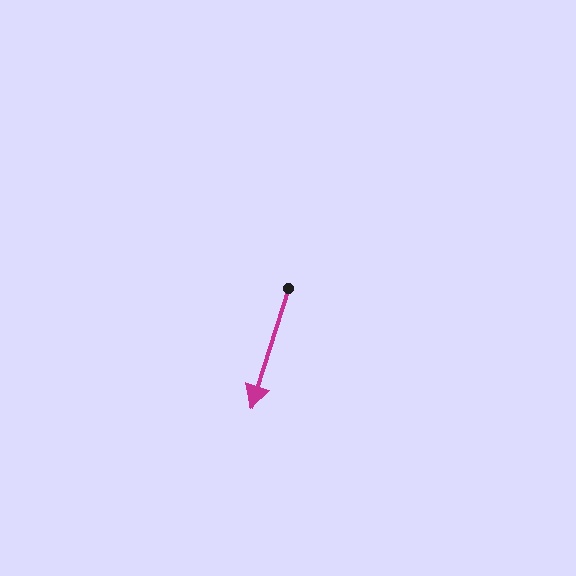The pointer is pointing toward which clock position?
Roughly 7 o'clock.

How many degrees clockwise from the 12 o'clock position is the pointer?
Approximately 197 degrees.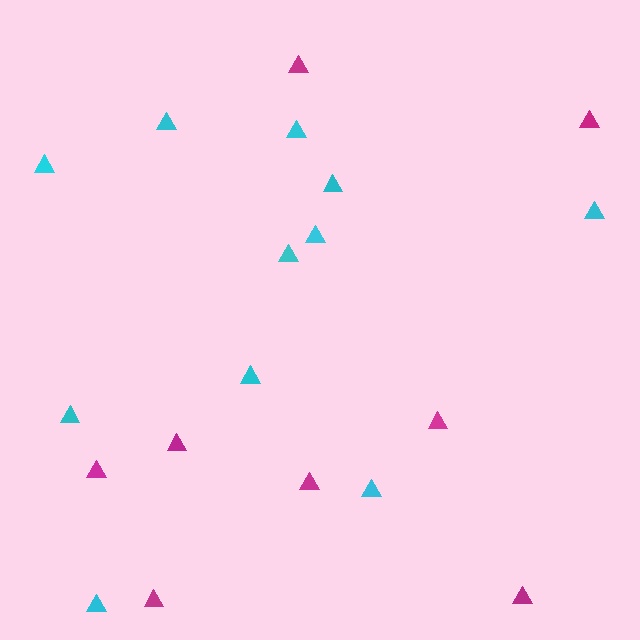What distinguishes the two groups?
There are 2 groups: one group of cyan triangles (11) and one group of magenta triangles (8).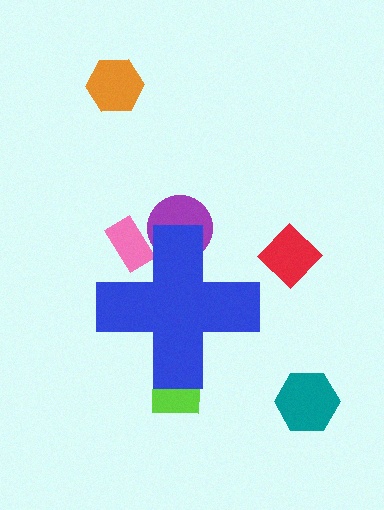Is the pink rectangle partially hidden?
Yes, the pink rectangle is partially hidden behind the blue cross.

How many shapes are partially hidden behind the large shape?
3 shapes are partially hidden.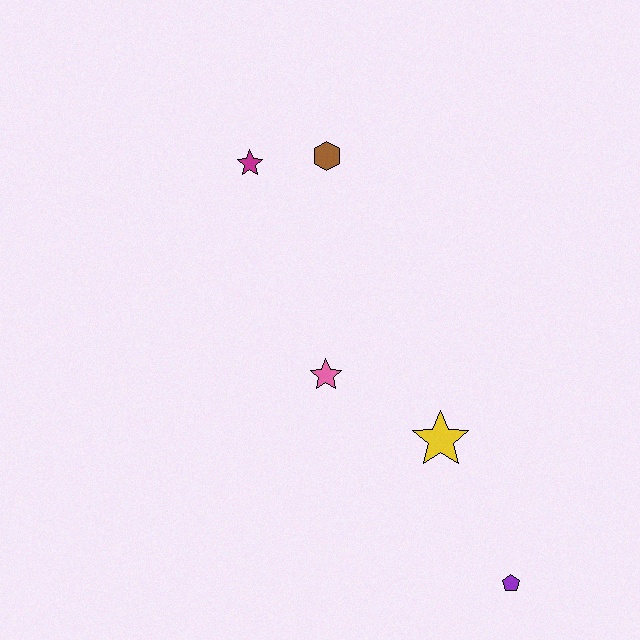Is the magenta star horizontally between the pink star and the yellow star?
No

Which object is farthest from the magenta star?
The purple pentagon is farthest from the magenta star.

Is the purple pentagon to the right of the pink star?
Yes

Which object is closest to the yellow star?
The pink star is closest to the yellow star.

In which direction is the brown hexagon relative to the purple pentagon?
The brown hexagon is above the purple pentagon.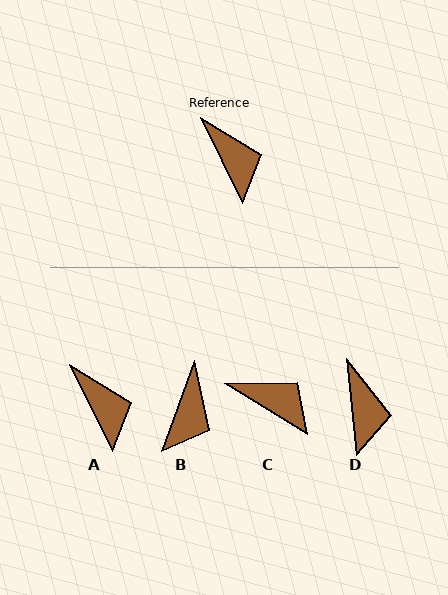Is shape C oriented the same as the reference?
No, it is off by about 33 degrees.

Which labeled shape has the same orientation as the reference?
A.